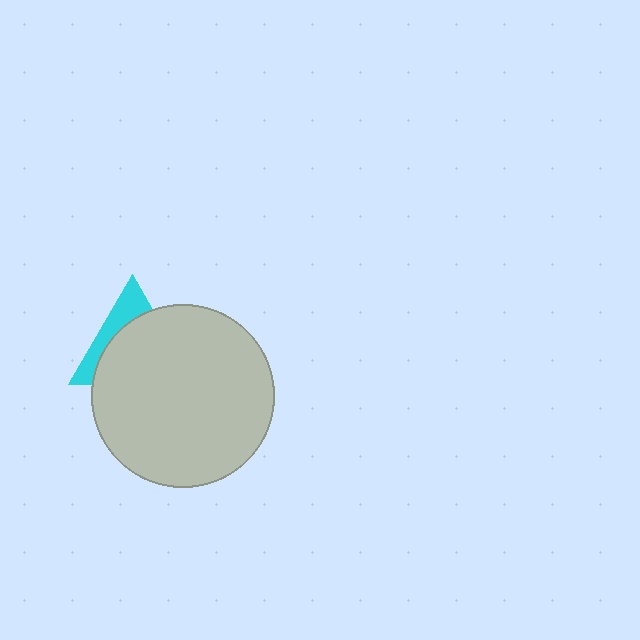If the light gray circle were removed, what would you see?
You would see the complete cyan triangle.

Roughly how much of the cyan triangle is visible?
A small part of it is visible (roughly 32%).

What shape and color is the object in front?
The object in front is a light gray circle.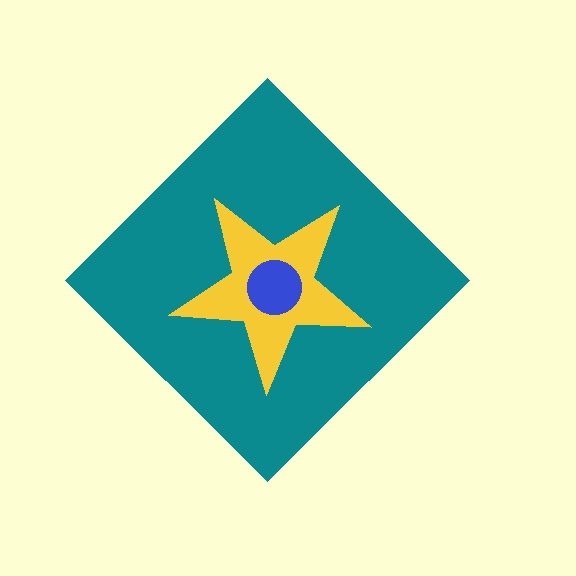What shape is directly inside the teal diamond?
The yellow star.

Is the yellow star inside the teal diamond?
Yes.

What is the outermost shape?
The teal diamond.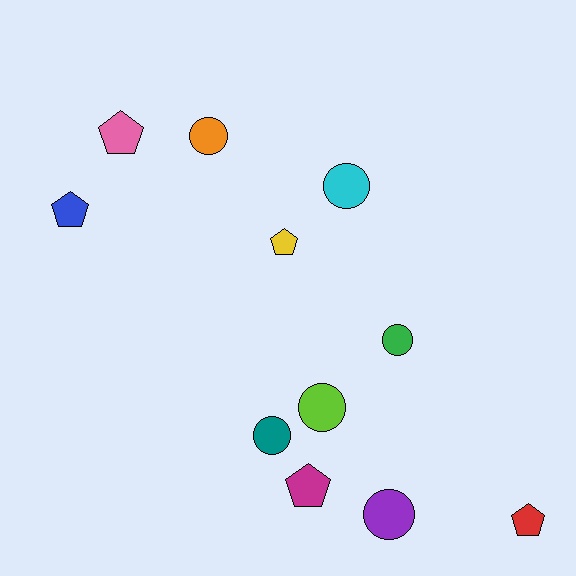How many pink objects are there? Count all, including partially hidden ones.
There is 1 pink object.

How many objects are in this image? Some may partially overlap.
There are 11 objects.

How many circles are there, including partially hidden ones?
There are 6 circles.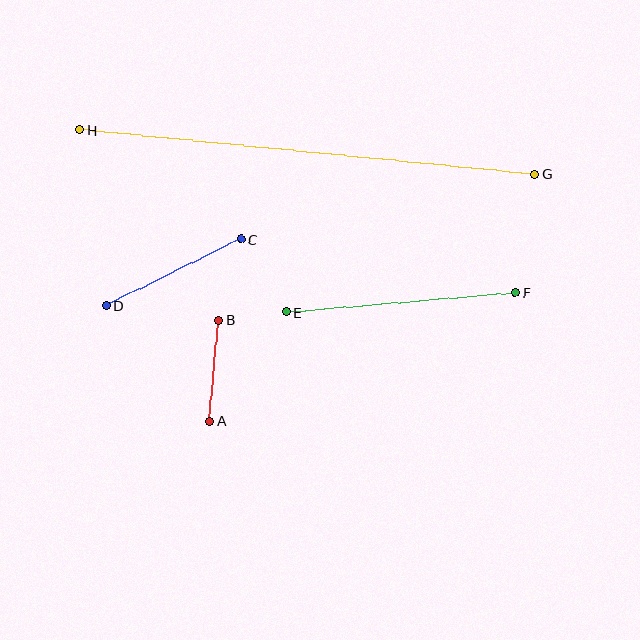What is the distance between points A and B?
The distance is approximately 101 pixels.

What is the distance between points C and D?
The distance is approximately 150 pixels.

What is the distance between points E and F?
The distance is approximately 230 pixels.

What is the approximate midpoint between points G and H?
The midpoint is at approximately (307, 152) pixels.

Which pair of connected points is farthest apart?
Points G and H are farthest apart.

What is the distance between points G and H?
The distance is approximately 457 pixels.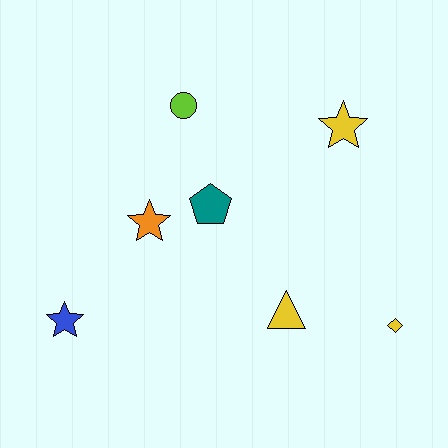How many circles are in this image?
There is 1 circle.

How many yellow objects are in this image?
There are 3 yellow objects.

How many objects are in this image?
There are 7 objects.